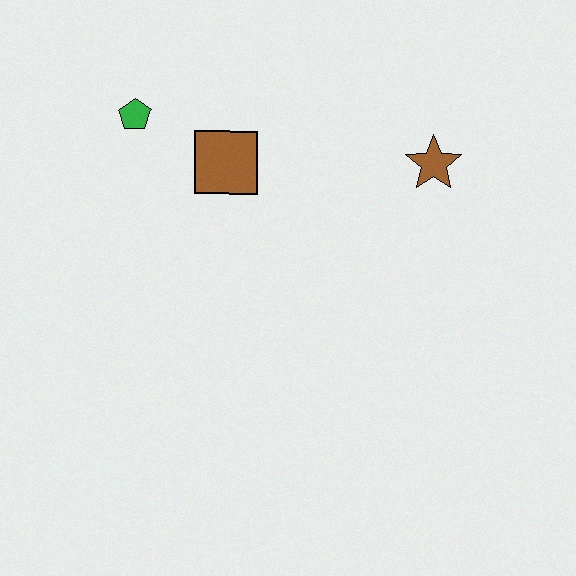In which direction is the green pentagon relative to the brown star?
The green pentagon is to the left of the brown star.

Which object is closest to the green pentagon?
The brown square is closest to the green pentagon.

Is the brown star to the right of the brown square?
Yes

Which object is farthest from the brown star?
The green pentagon is farthest from the brown star.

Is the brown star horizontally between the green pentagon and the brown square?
No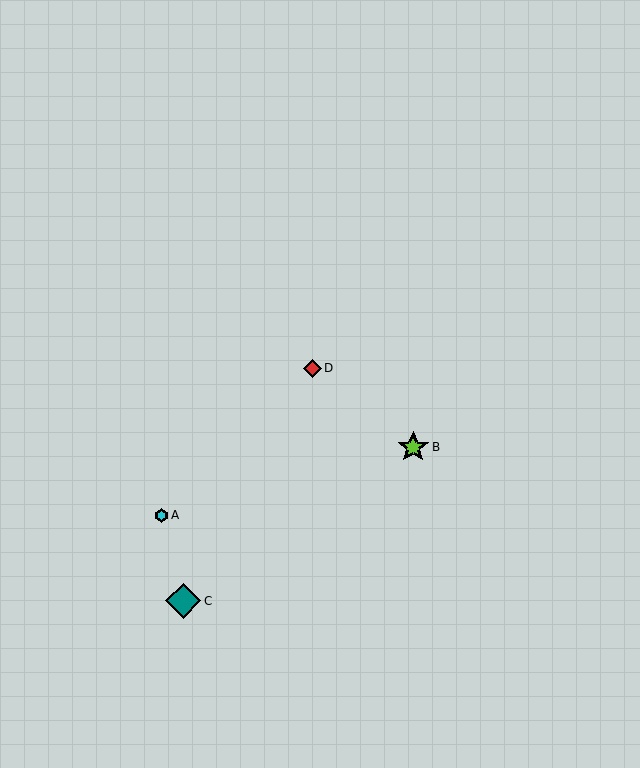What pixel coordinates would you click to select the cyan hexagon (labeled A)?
Click at (162, 515) to select the cyan hexagon A.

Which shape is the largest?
The teal diamond (labeled C) is the largest.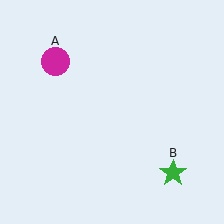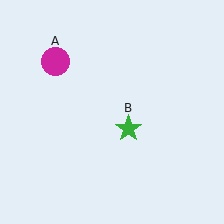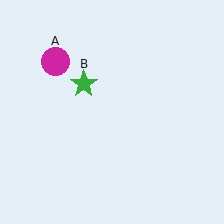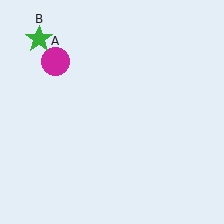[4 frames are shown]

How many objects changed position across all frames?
1 object changed position: green star (object B).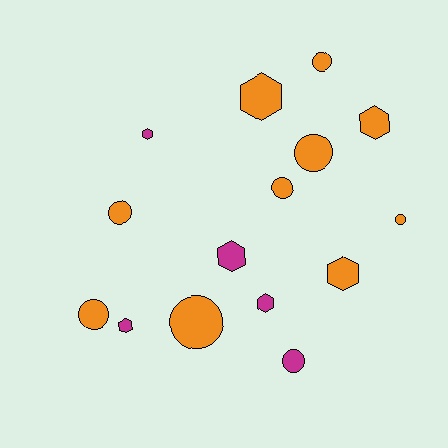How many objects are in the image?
There are 15 objects.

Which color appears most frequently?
Orange, with 10 objects.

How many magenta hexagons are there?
There are 4 magenta hexagons.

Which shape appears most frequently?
Circle, with 8 objects.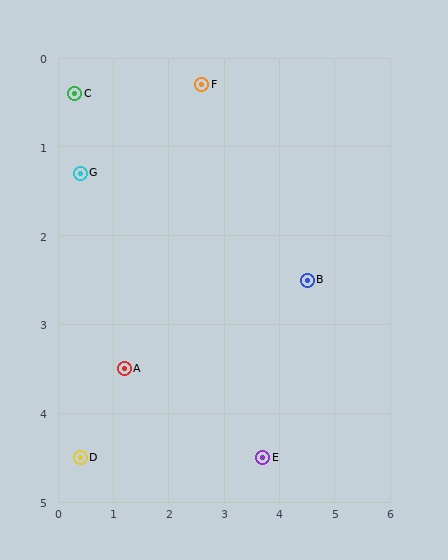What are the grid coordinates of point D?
Point D is at approximately (0.4, 4.5).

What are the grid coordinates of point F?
Point F is at approximately (2.6, 0.3).